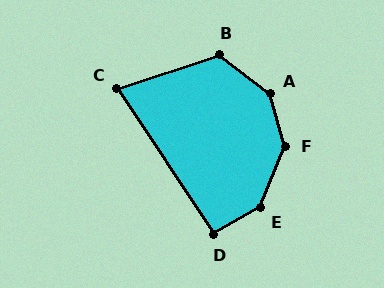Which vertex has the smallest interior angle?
C, at approximately 75 degrees.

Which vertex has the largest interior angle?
A, at approximately 143 degrees.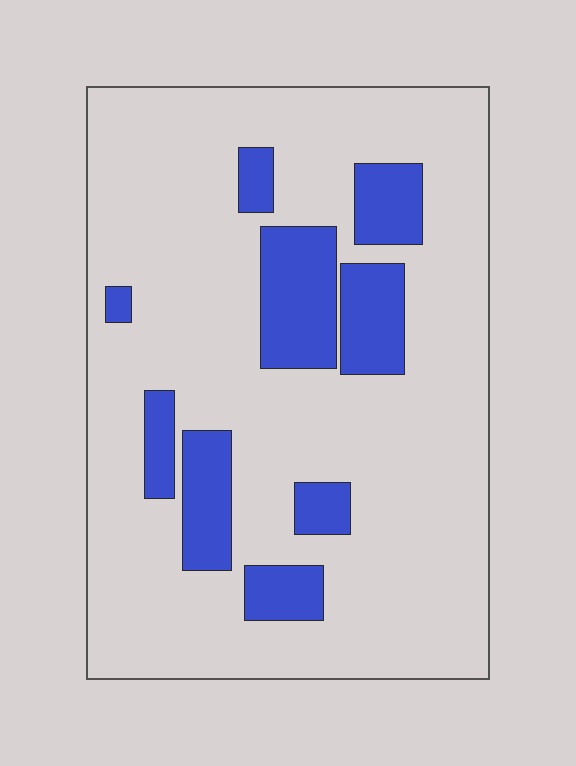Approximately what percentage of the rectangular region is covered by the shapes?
Approximately 20%.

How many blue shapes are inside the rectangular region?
9.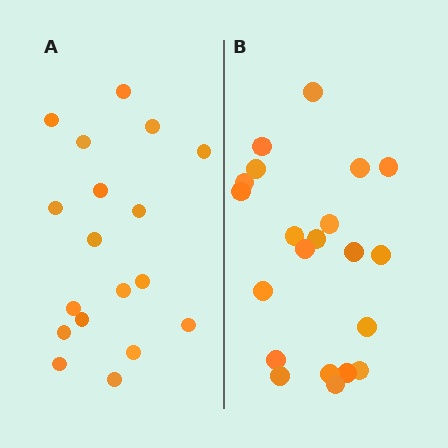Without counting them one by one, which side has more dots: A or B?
Region B (the right region) has more dots.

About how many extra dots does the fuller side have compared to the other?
Region B has just a few more — roughly 2 or 3 more dots than region A.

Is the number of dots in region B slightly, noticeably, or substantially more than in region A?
Region B has only slightly more — the two regions are fairly close. The ratio is roughly 1.2 to 1.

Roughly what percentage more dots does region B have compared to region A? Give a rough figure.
About 15% more.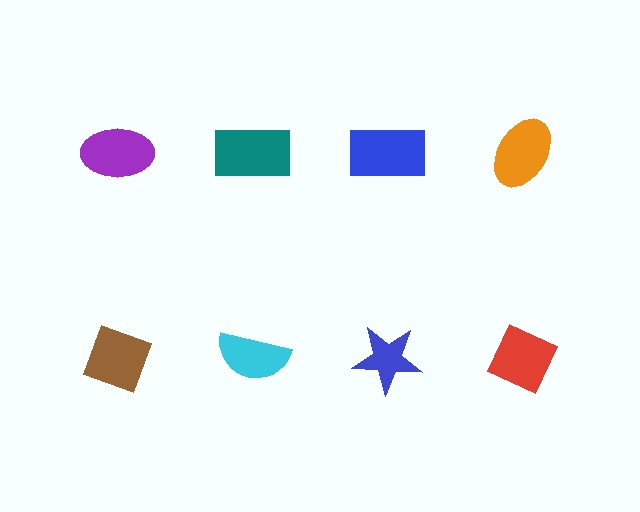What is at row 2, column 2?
A cyan semicircle.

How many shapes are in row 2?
4 shapes.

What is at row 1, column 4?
An orange ellipse.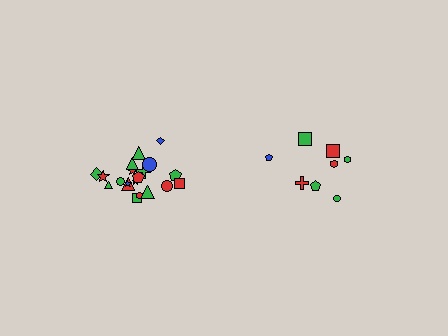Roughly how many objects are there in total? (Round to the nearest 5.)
Roughly 30 objects in total.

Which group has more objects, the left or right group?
The left group.